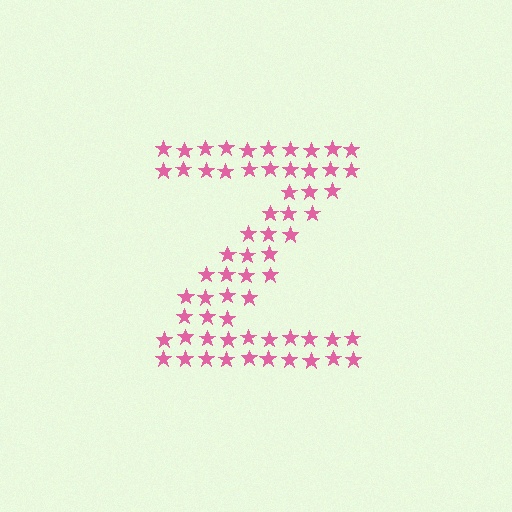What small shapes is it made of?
It is made of small stars.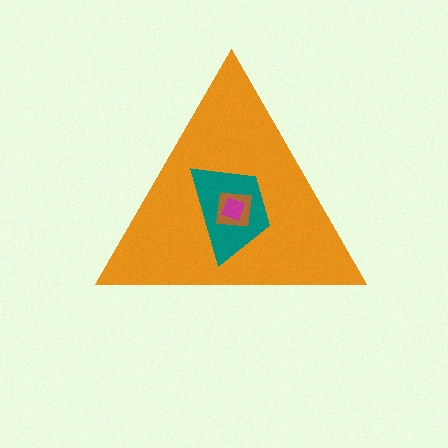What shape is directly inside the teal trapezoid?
The brown square.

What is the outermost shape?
The orange triangle.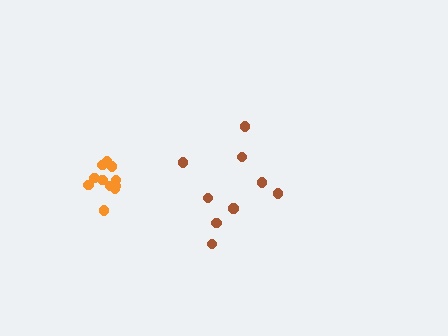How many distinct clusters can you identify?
There are 2 distinct clusters.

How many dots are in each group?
Group 1: 11 dots, Group 2: 9 dots (20 total).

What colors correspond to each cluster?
The clusters are colored: orange, brown.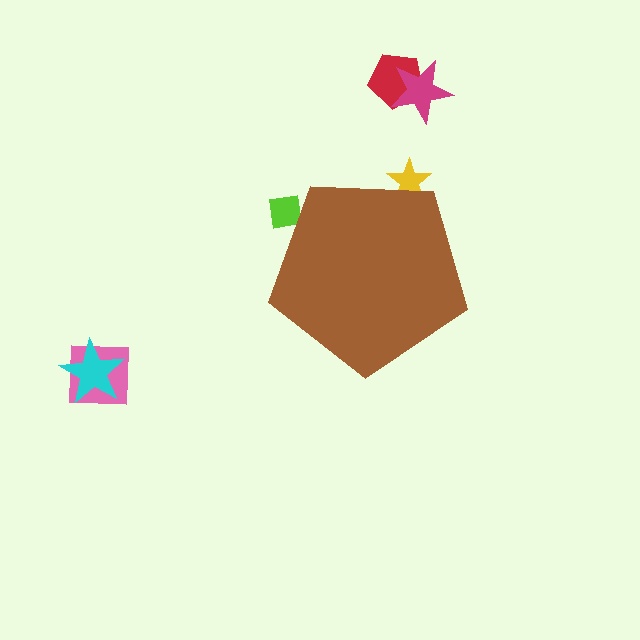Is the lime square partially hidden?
Yes, the lime square is partially hidden behind the brown pentagon.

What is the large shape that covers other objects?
A brown pentagon.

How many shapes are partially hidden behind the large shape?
2 shapes are partially hidden.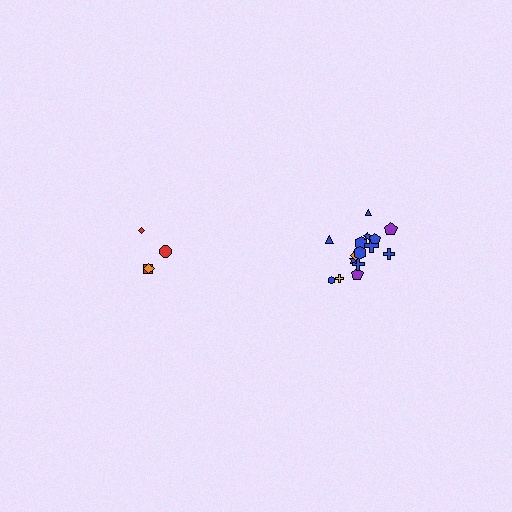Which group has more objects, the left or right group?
The right group.